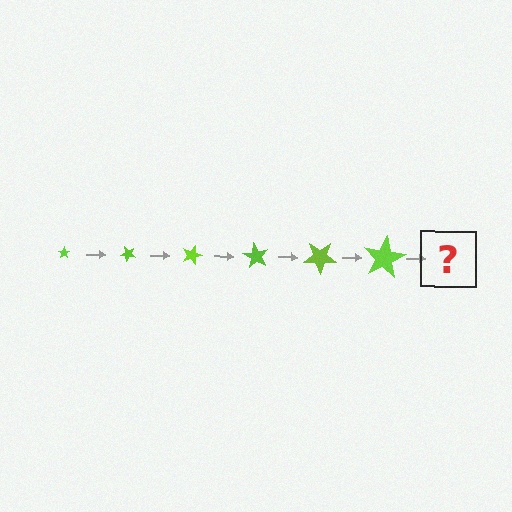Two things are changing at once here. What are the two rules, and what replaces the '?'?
The two rules are that the star grows larger each step and it rotates 45 degrees each step. The '?' should be a star, larger than the previous one and rotated 270 degrees from the start.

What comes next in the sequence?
The next element should be a star, larger than the previous one and rotated 270 degrees from the start.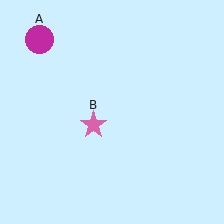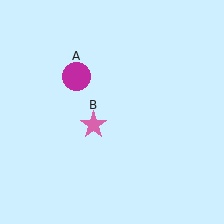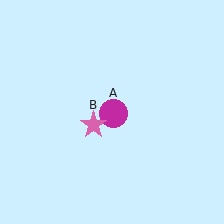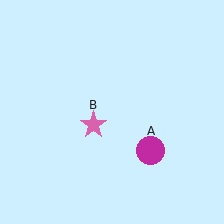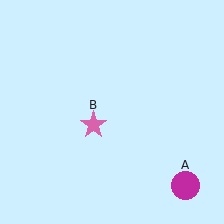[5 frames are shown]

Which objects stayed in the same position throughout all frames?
Pink star (object B) remained stationary.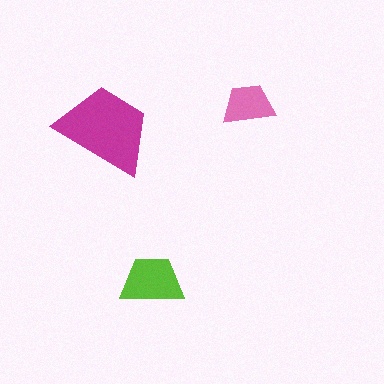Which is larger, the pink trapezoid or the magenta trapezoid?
The magenta one.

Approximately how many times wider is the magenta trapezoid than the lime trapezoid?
About 1.5 times wider.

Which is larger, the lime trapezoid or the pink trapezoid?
The lime one.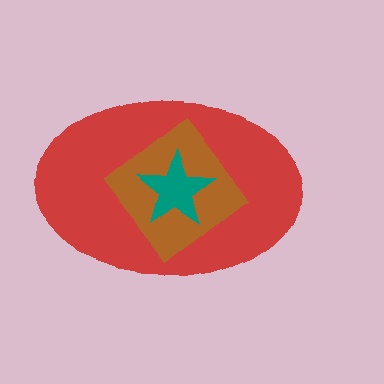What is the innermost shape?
The teal star.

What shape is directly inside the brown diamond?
The teal star.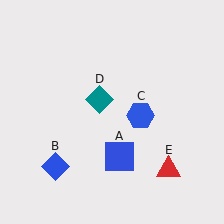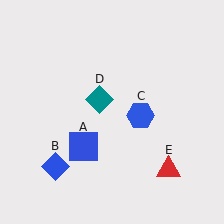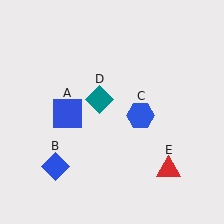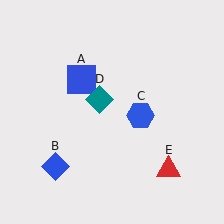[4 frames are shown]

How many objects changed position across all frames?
1 object changed position: blue square (object A).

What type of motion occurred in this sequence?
The blue square (object A) rotated clockwise around the center of the scene.